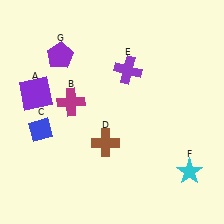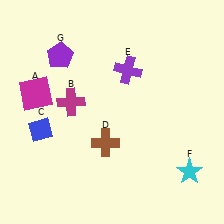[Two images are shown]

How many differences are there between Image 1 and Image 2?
There is 1 difference between the two images.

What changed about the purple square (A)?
In Image 1, A is purple. In Image 2, it changed to magenta.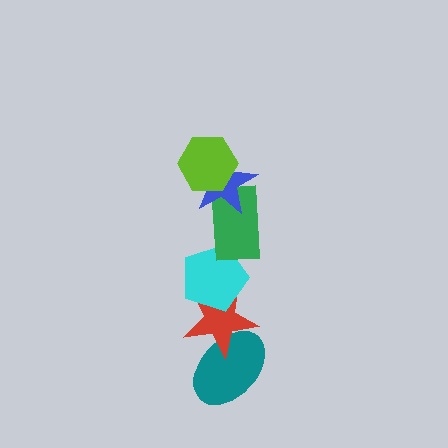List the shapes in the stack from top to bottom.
From top to bottom: the lime hexagon, the blue star, the green rectangle, the cyan pentagon, the red star, the teal ellipse.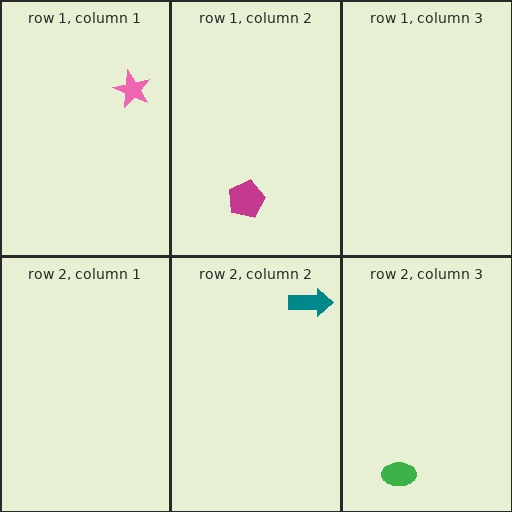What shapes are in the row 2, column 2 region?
The teal arrow.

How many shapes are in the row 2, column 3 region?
1.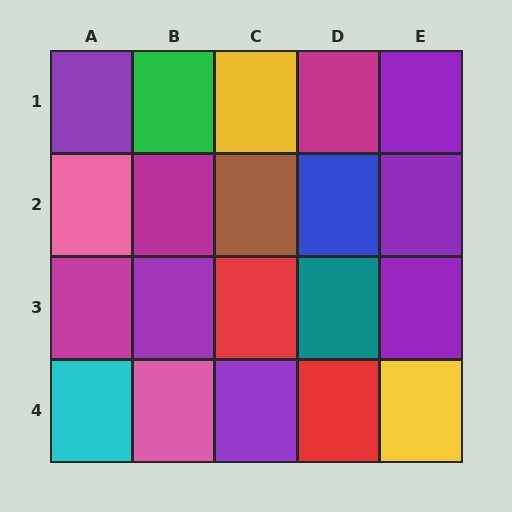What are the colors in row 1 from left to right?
Purple, green, yellow, magenta, purple.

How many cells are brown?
1 cell is brown.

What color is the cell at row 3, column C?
Red.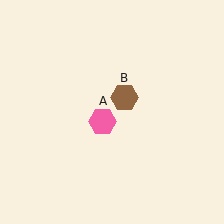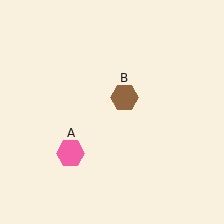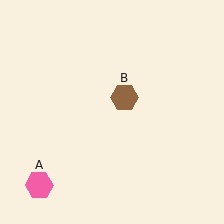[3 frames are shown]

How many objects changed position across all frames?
1 object changed position: pink hexagon (object A).